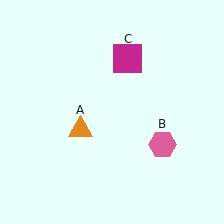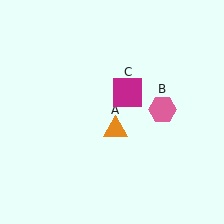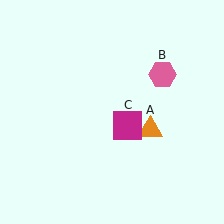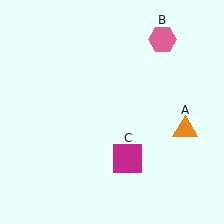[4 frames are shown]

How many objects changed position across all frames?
3 objects changed position: orange triangle (object A), pink hexagon (object B), magenta square (object C).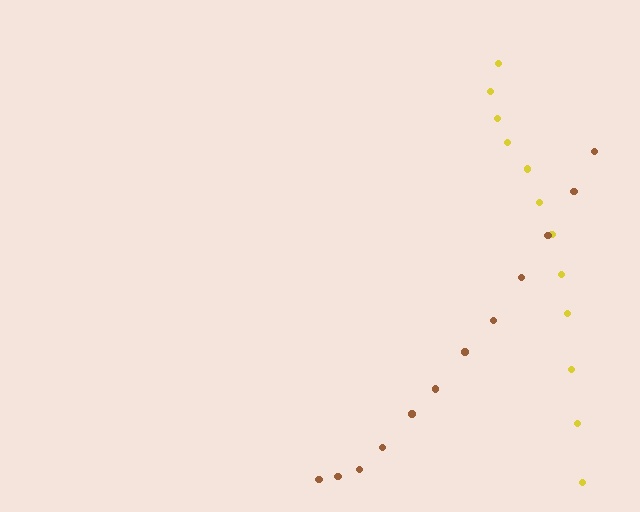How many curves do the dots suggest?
There are 2 distinct paths.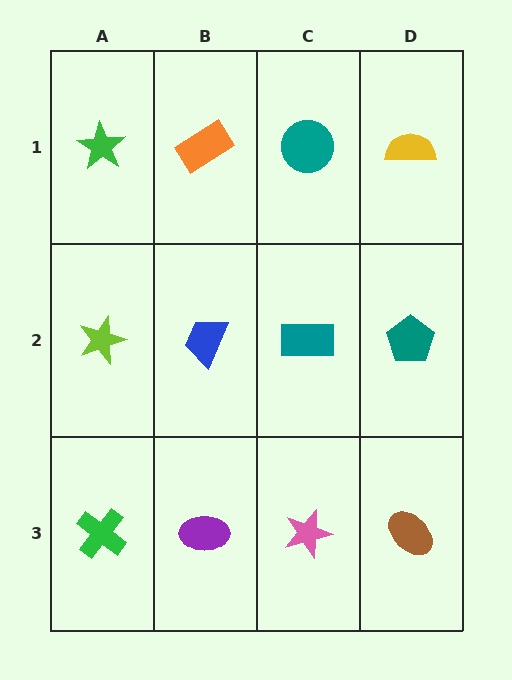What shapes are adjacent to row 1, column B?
A blue trapezoid (row 2, column B), a green star (row 1, column A), a teal circle (row 1, column C).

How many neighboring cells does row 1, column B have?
3.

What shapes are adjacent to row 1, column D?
A teal pentagon (row 2, column D), a teal circle (row 1, column C).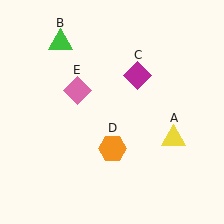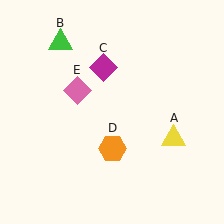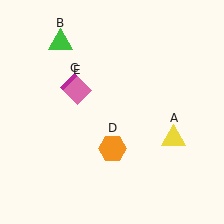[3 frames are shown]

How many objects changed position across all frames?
1 object changed position: magenta diamond (object C).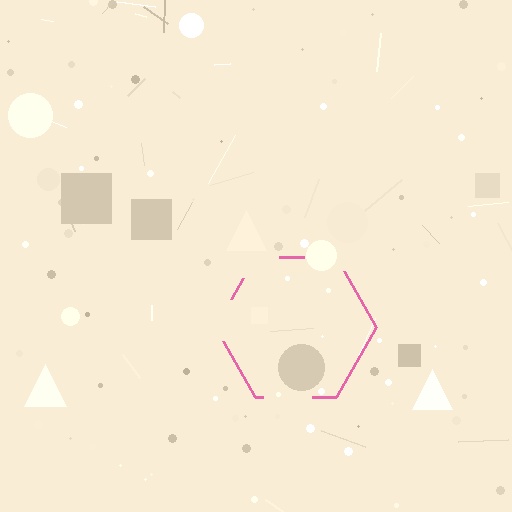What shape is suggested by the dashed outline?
The dashed outline suggests a hexagon.